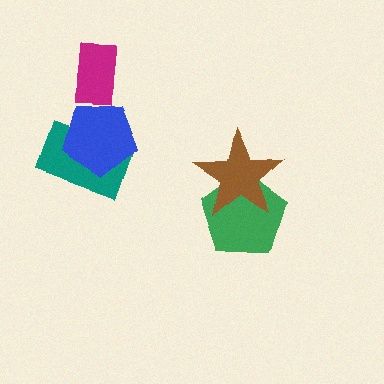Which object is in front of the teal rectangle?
The blue pentagon is in front of the teal rectangle.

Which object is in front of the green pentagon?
The brown star is in front of the green pentagon.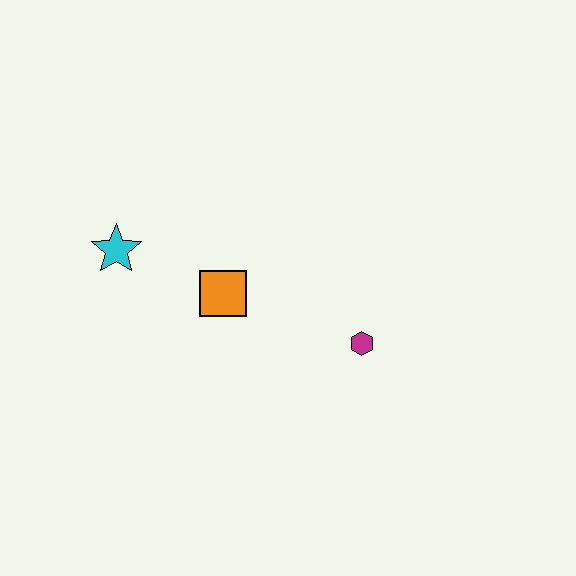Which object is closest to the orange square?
The cyan star is closest to the orange square.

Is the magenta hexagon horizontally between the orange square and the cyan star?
No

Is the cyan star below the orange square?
No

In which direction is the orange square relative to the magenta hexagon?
The orange square is to the left of the magenta hexagon.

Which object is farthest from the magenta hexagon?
The cyan star is farthest from the magenta hexagon.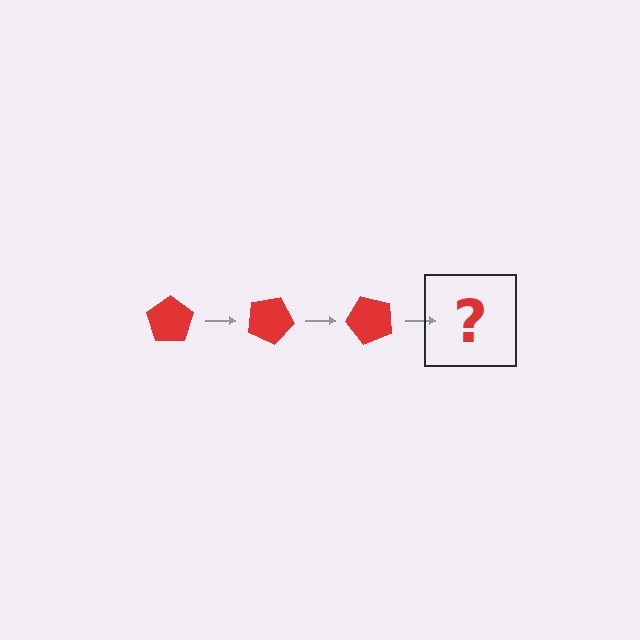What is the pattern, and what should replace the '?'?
The pattern is that the pentagon rotates 25 degrees each step. The '?' should be a red pentagon rotated 75 degrees.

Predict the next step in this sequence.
The next step is a red pentagon rotated 75 degrees.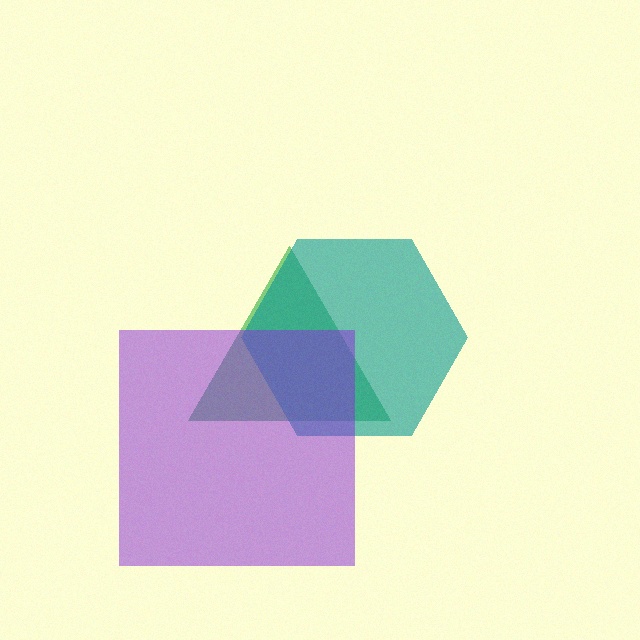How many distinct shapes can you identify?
There are 3 distinct shapes: a green triangle, a teal hexagon, a purple square.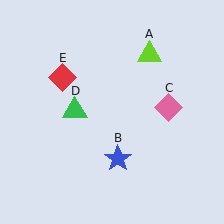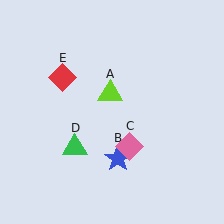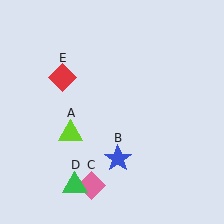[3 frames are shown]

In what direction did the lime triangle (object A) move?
The lime triangle (object A) moved down and to the left.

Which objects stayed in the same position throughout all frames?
Blue star (object B) and red diamond (object E) remained stationary.